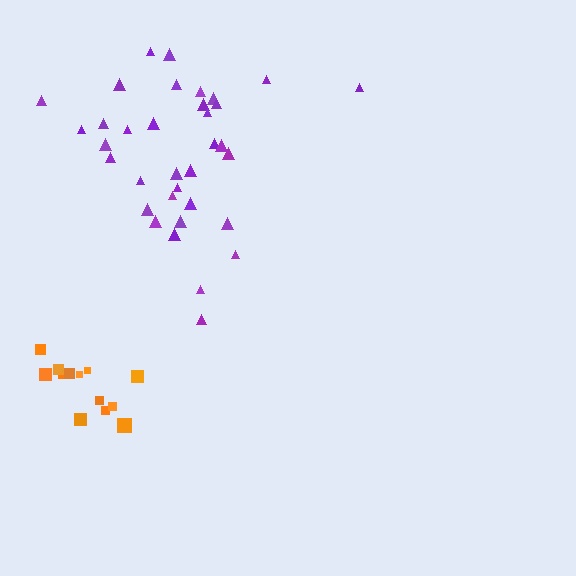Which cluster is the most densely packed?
Orange.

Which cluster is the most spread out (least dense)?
Purple.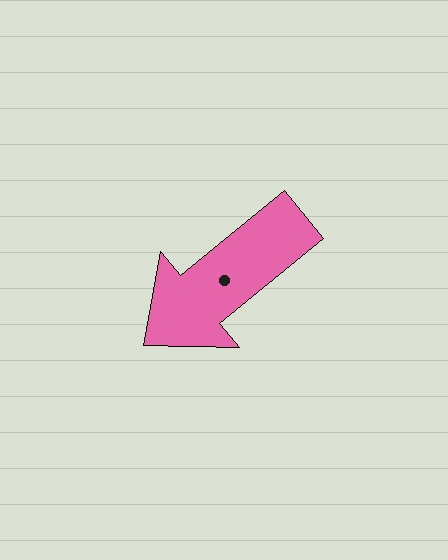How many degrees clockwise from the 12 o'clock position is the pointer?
Approximately 231 degrees.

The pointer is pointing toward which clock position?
Roughly 8 o'clock.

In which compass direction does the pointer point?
Southwest.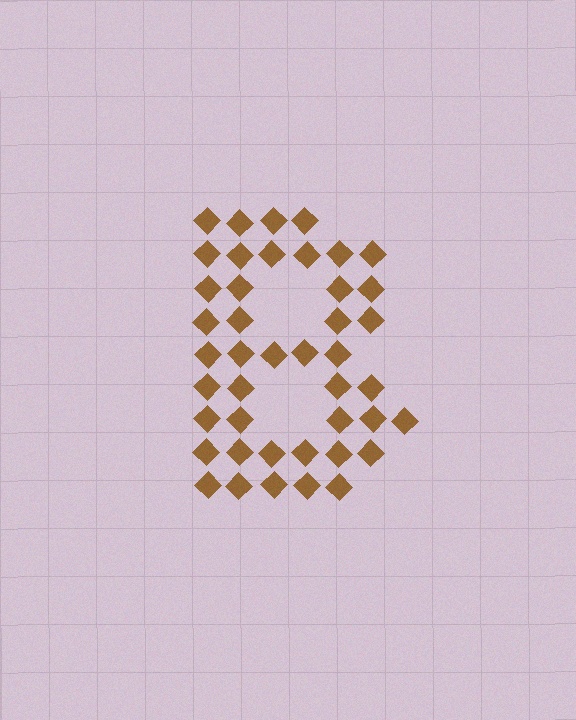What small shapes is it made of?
It is made of small diamonds.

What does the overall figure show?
The overall figure shows the letter B.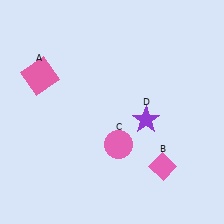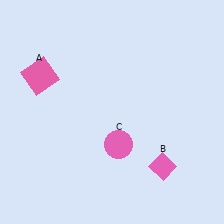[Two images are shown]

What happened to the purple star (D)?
The purple star (D) was removed in Image 2. It was in the bottom-right area of Image 1.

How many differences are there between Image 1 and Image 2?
There is 1 difference between the two images.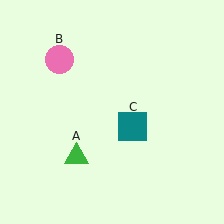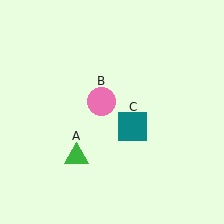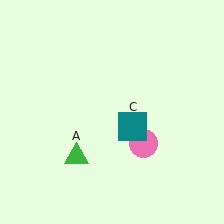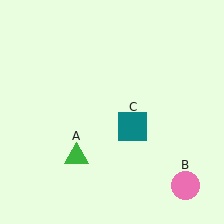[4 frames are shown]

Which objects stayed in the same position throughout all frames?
Green triangle (object A) and teal square (object C) remained stationary.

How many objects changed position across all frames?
1 object changed position: pink circle (object B).